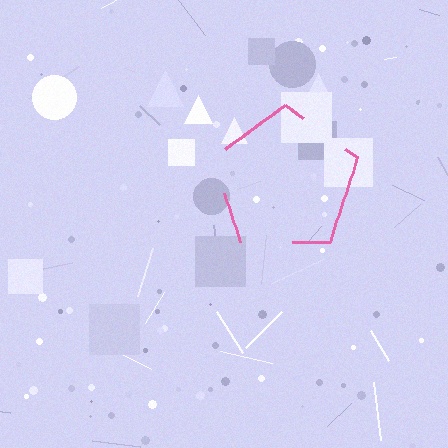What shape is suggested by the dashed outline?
The dashed outline suggests a pentagon.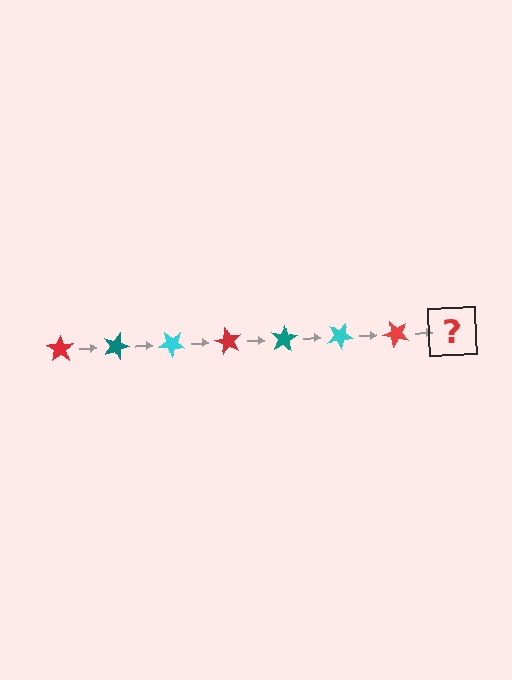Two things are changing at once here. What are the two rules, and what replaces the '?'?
The two rules are that it rotates 20 degrees each step and the color cycles through red, teal, and cyan. The '?' should be a teal star, rotated 140 degrees from the start.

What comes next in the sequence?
The next element should be a teal star, rotated 140 degrees from the start.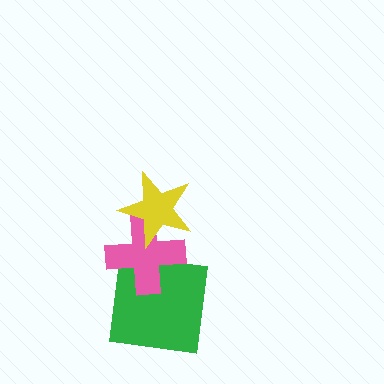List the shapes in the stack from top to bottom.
From top to bottom: the yellow star, the pink cross, the green square.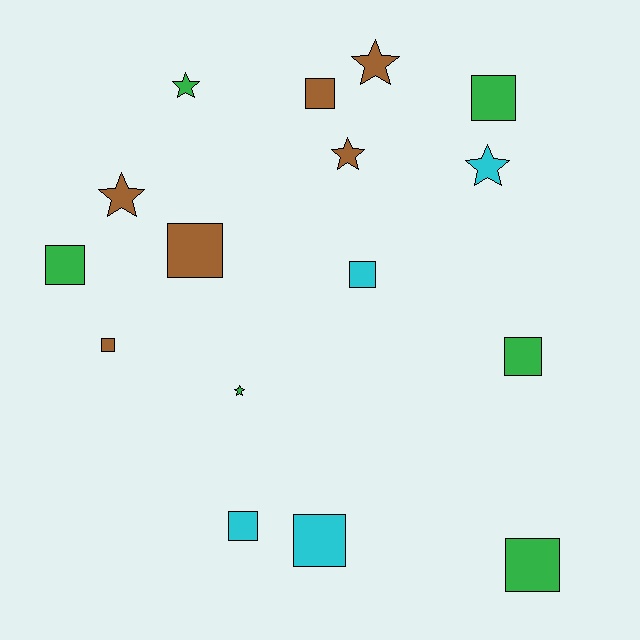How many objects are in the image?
There are 16 objects.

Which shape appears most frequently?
Square, with 10 objects.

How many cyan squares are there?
There are 3 cyan squares.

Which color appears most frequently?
Green, with 6 objects.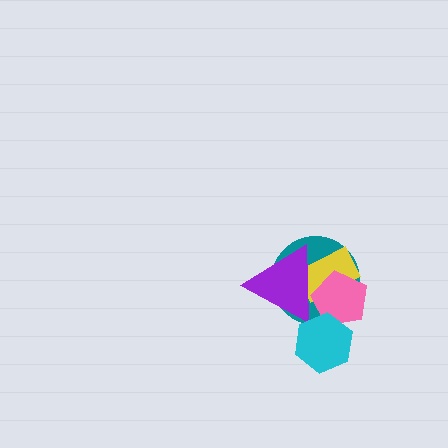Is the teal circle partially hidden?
Yes, it is partially covered by another shape.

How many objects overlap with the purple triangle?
3 objects overlap with the purple triangle.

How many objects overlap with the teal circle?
4 objects overlap with the teal circle.